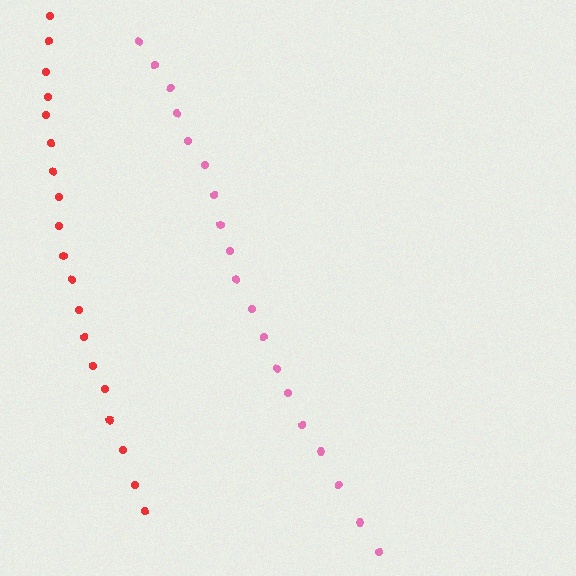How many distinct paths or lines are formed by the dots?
There are 2 distinct paths.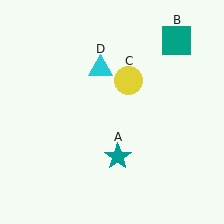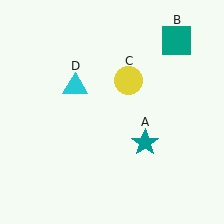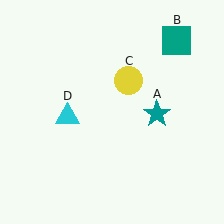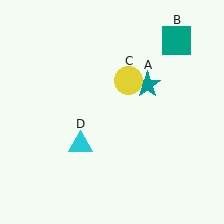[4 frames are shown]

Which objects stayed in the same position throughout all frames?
Teal square (object B) and yellow circle (object C) remained stationary.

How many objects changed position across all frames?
2 objects changed position: teal star (object A), cyan triangle (object D).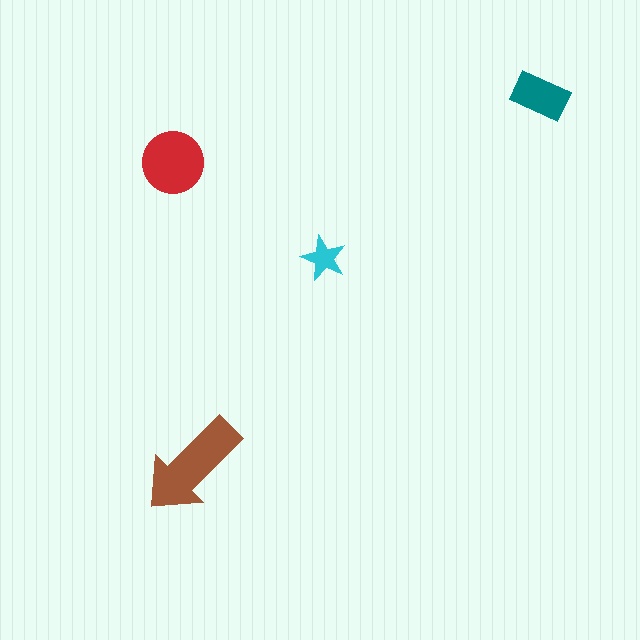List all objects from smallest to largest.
The cyan star, the teal rectangle, the red circle, the brown arrow.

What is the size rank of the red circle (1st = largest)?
2nd.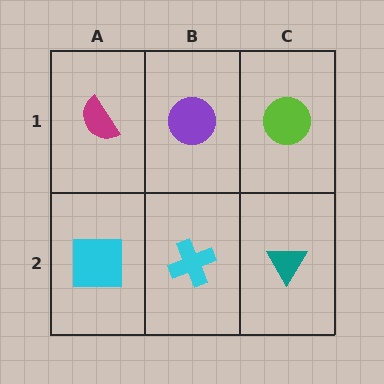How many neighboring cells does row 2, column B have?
3.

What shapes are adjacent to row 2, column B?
A purple circle (row 1, column B), a cyan square (row 2, column A), a teal triangle (row 2, column C).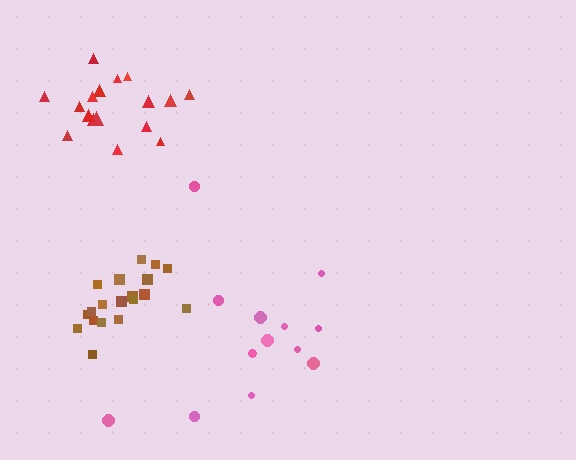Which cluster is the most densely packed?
Brown.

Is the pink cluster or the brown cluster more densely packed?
Brown.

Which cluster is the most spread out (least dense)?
Pink.